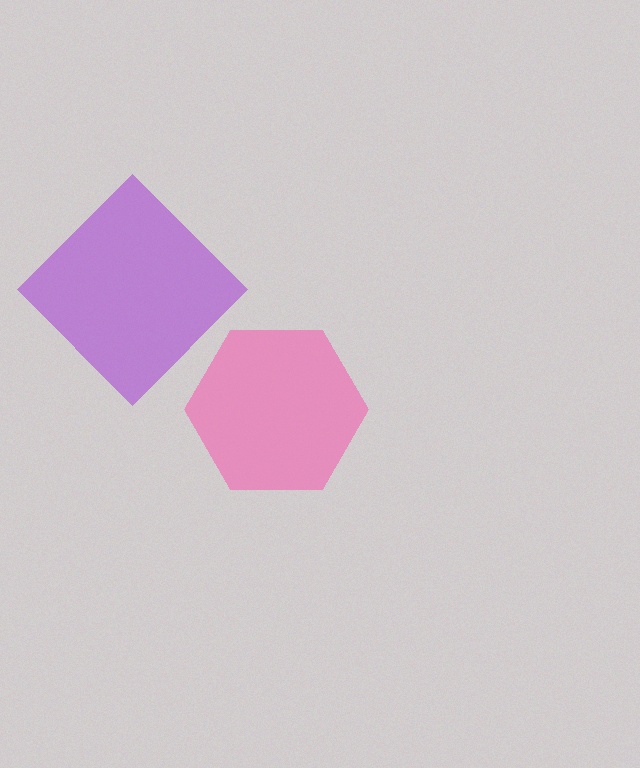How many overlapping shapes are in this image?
There are 2 overlapping shapes in the image.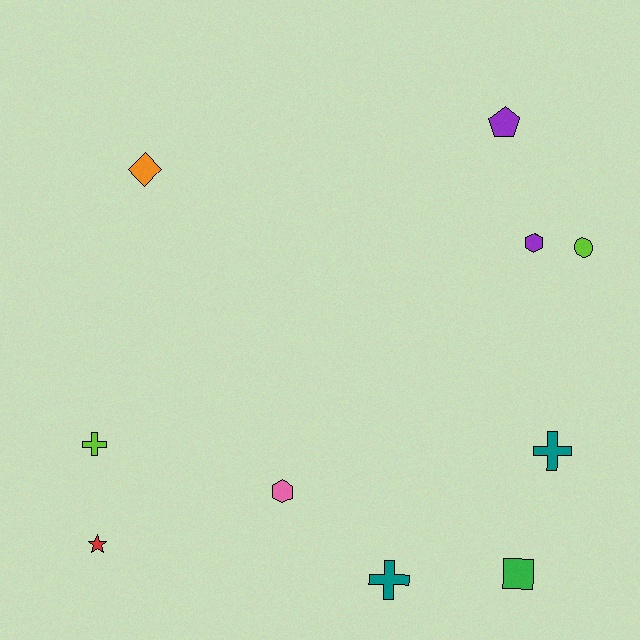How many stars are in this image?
There is 1 star.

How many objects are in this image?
There are 10 objects.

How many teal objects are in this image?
There are 2 teal objects.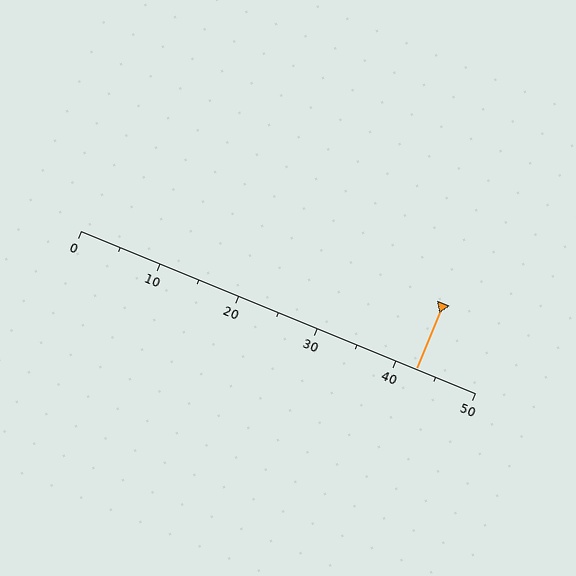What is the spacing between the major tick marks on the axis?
The major ticks are spaced 10 apart.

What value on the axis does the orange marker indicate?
The marker indicates approximately 42.5.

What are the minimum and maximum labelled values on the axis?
The axis runs from 0 to 50.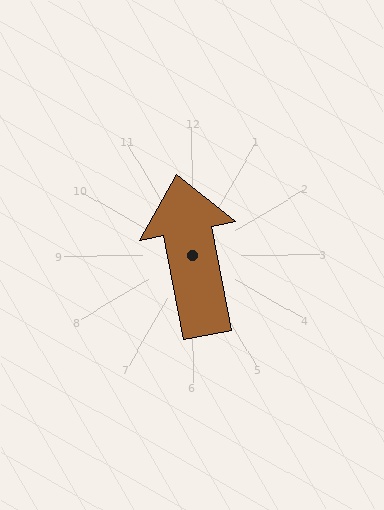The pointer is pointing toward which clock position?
Roughly 12 o'clock.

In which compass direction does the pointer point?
North.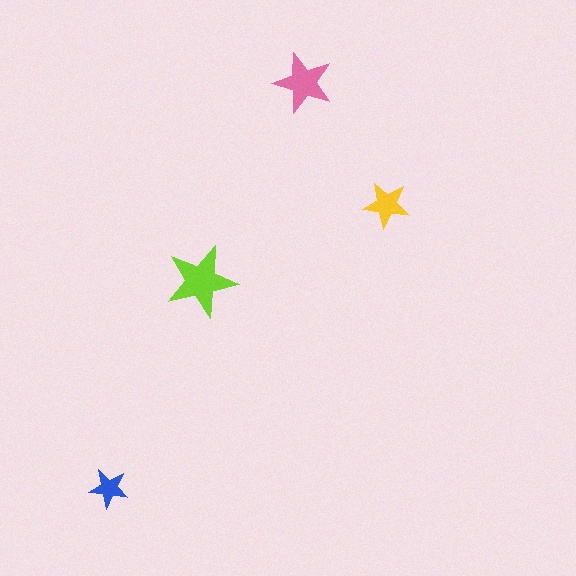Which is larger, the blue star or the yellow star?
The yellow one.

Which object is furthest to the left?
The blue star is leftmost.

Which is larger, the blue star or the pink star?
The pink one.